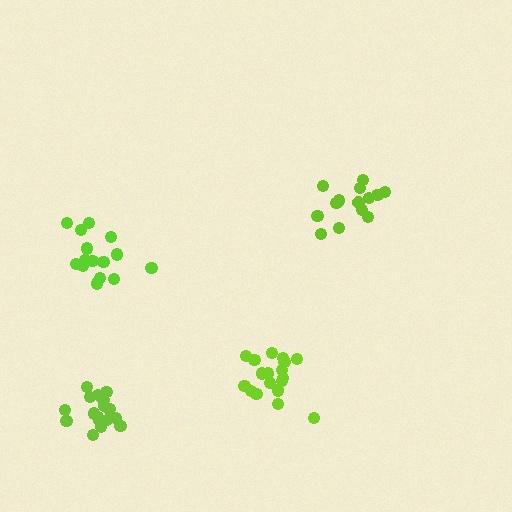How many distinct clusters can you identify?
There are 4 distinct clusters.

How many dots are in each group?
Group 1: 14 dots, Group 2: 15 dots, Group 3: 18 dots, Group 4: 17 dots (64 total).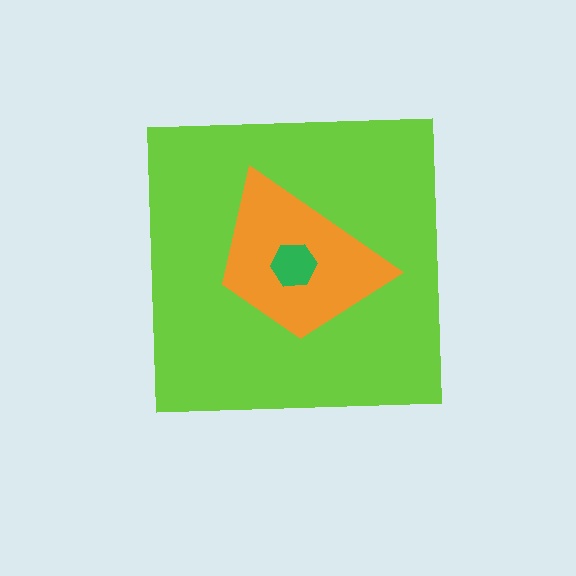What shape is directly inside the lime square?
The orange trapezoid.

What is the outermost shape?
The lime square.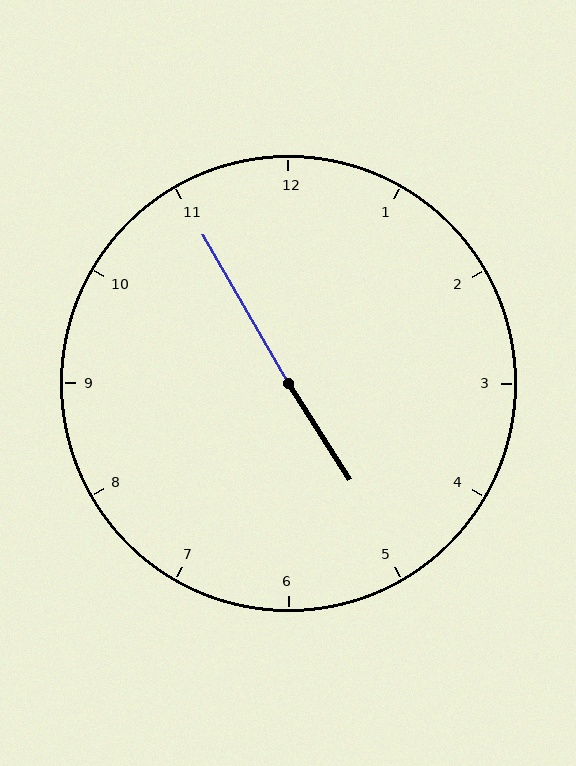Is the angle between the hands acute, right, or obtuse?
It is obtuse.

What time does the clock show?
4:55.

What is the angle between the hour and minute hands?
Approximately 178 degrees.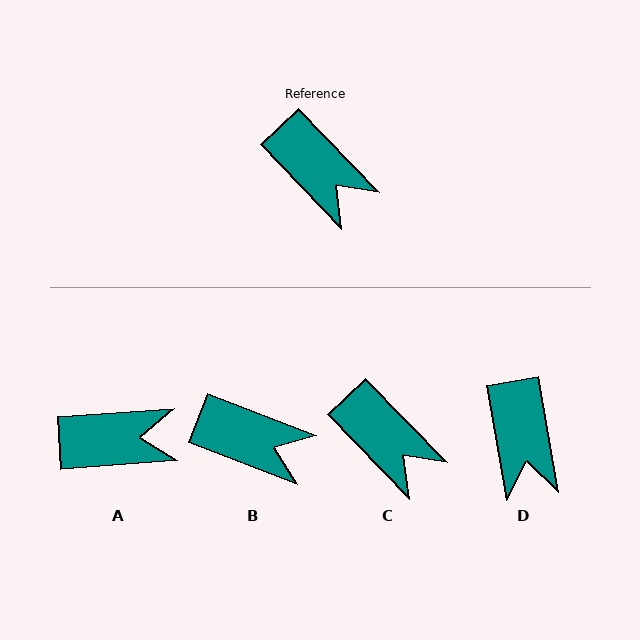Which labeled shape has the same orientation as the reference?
C.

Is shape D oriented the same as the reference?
No, it is off by about 34 degrees.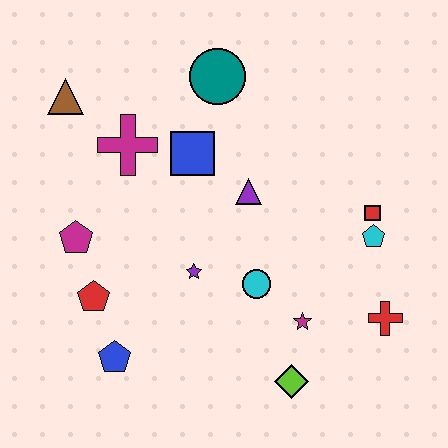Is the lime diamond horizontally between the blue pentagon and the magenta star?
Yes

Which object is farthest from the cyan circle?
The brown triangle is farthest from the cyan circle.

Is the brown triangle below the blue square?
No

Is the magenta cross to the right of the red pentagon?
Yes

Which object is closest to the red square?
The cyan pentagon is closest to the red square.